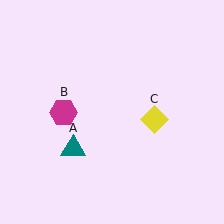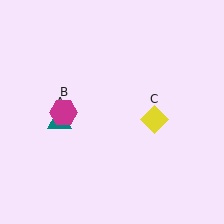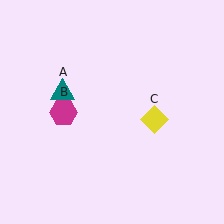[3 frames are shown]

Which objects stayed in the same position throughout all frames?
Magenta hexagon (object B) and yellow diamond (object C) remained stationary.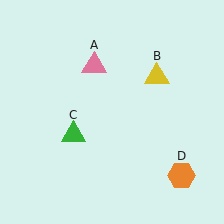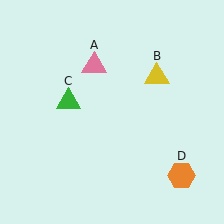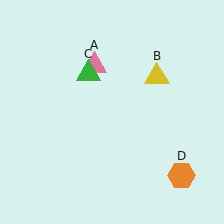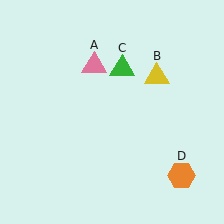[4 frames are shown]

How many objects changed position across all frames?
1 object changed position: green triangle (object C).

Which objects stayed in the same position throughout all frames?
Pink triangle (object A) and yellow triangle (object B) and orange hexagon (object D) remained stationary.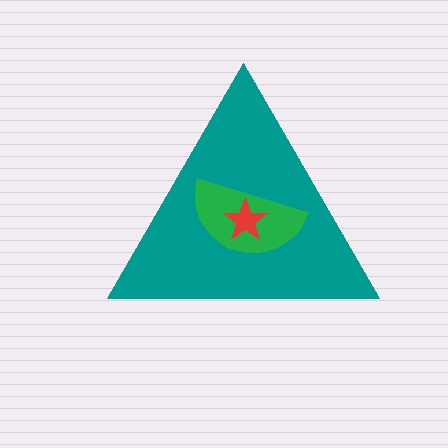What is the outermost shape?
The teal triangle.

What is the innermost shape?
The red star.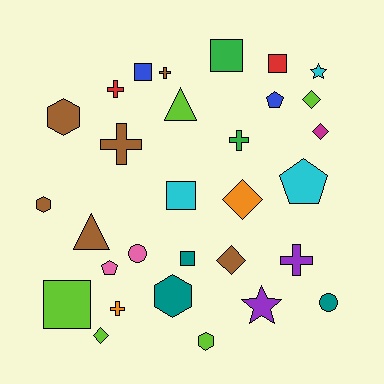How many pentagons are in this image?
There are 3 pentagons.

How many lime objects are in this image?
There are 5 lime objects.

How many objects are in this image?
There are 30 objects.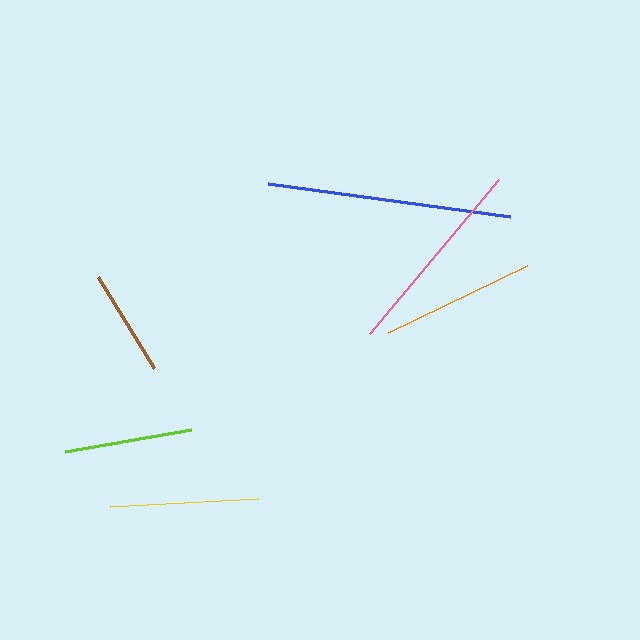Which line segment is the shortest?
The brown line is the shortest at approximately 107 pixels.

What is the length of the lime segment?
The lime segment is approximately 129 pixels long.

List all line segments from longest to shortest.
From longest to shortest: blue, pink, orange, yellow, lime, brown.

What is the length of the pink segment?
The pink segment is approximately 201 pixels long.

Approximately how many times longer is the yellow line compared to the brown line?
The yellow line is approximately 1.4 times the length of the brown line.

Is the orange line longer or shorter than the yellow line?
The orange line is longer than the yellow line.